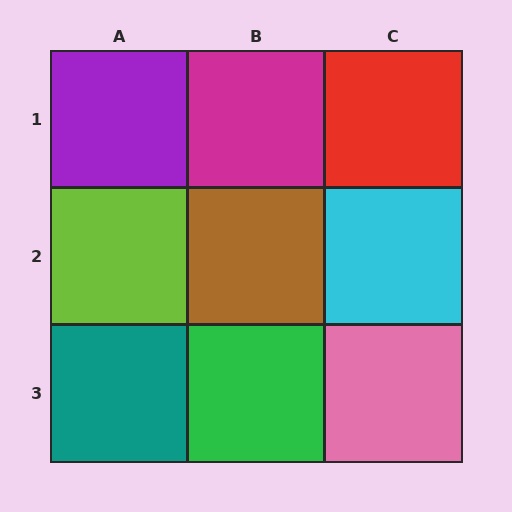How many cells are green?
1 cell is green.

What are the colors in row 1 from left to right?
Purple, magenta, red.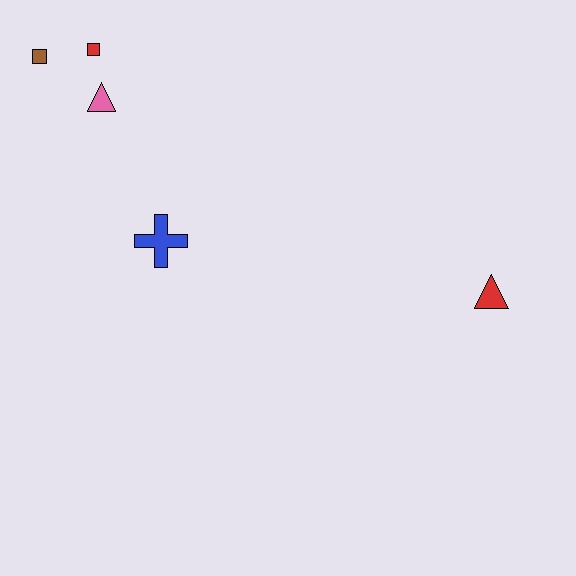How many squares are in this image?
There are 2 squares.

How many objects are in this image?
There are 5 objects.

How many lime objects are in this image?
There are no lime objects.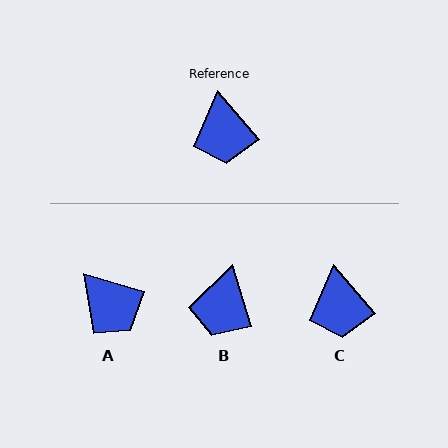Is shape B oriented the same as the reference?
No, it is off by about 23 degrees.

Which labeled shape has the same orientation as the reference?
C.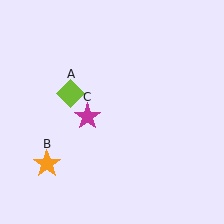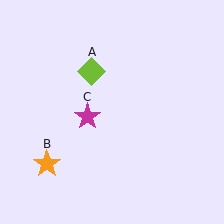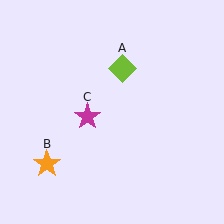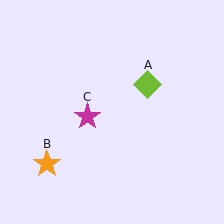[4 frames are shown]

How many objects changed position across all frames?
1 object changed position: lime diamond (object A).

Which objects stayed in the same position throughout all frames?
Orange star (object B) and magenta star (object C) remained stationary.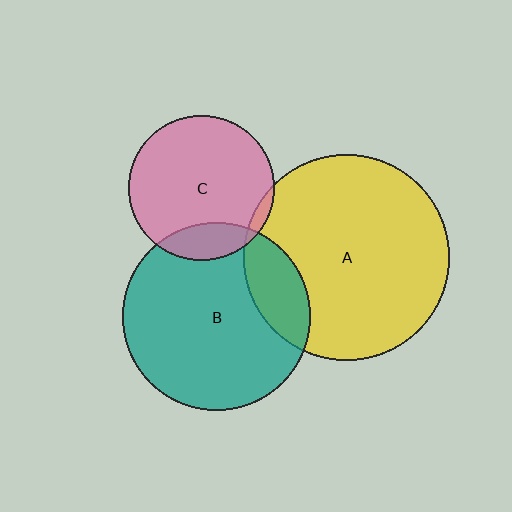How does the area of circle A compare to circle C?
Approximately 2.0 times.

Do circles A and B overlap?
Yes.